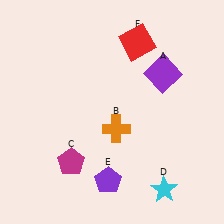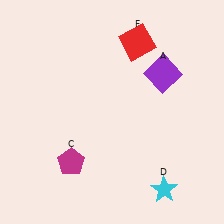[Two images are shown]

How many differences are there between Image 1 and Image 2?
There are 2 differences between the two images.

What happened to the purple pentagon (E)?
The purple pentagon (E) was removed in Image 2. It was in the bottom-left area of Image 1.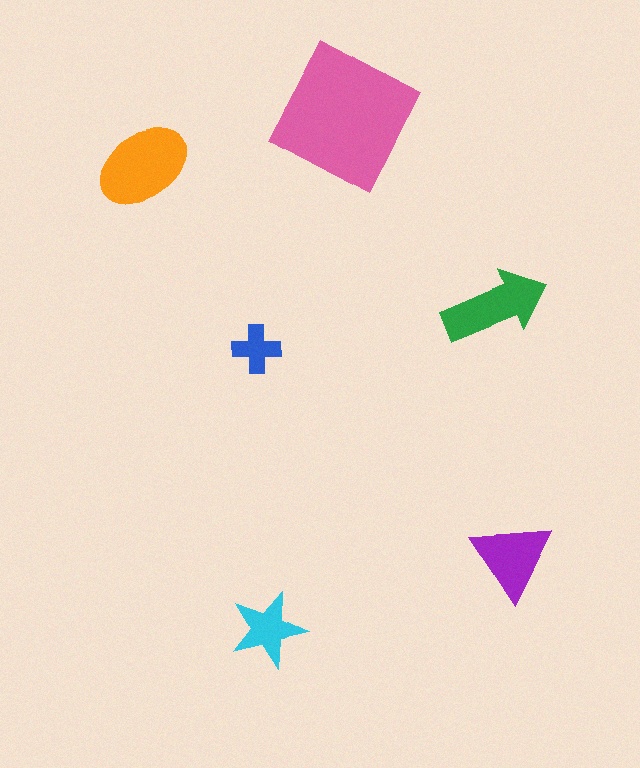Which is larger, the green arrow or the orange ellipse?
The orange ellipse.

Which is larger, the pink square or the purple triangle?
The pink square.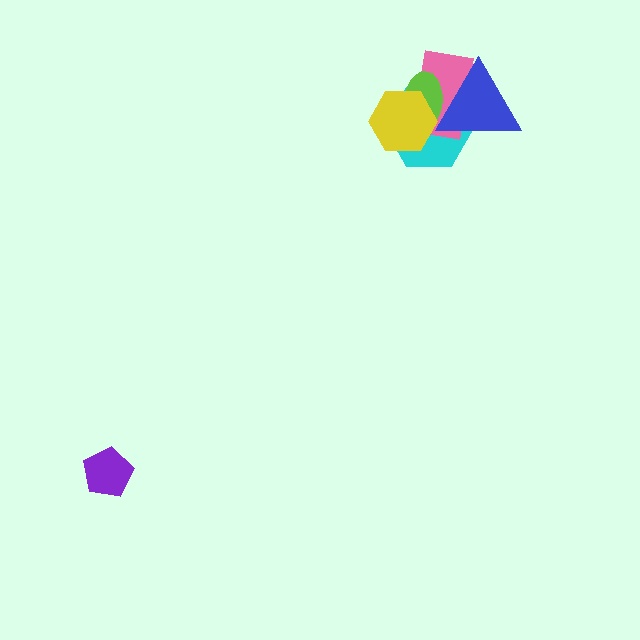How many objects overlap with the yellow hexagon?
3 objects overlap with the yellow hexagon.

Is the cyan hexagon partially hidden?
Yes, it is partially covered by another shape.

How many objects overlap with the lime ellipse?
4 objects overlap with the lime ellipse.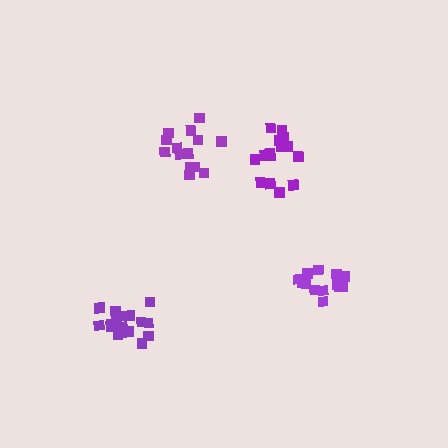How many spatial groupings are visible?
There are 4 spatial groupings.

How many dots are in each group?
Group 1: 15 dots, Group 2: 17 dots, Group 3: 15 dots, Group 4: 14 dots (61 total).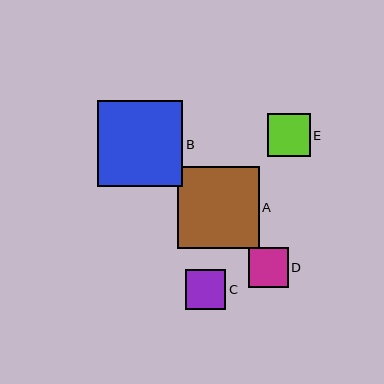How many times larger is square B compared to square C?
Square B is approximately 2.1 times the size of square C.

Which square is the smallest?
Square D is the smallest with a size of approximately 40 pixels.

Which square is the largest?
Square B is the largest with a size of approximately 86 pixels.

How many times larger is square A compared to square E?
Square A is approximately 1.9 times the size of square E.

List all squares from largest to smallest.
From largest to smallest: B, A, E, C, D.